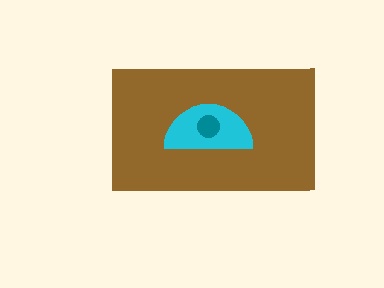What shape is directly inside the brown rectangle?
The cyan semicircle.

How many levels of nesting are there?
3.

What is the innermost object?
The teal circle.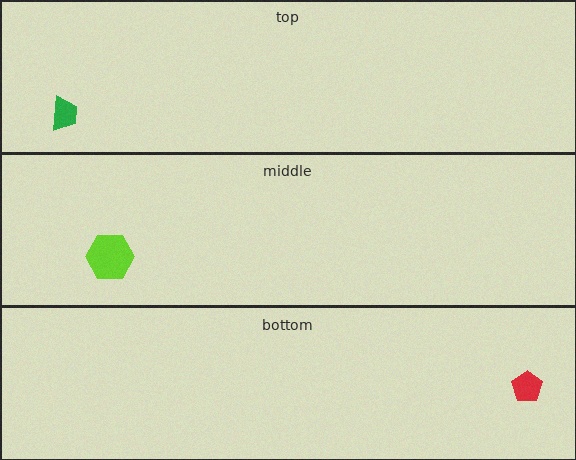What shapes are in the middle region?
The lime hexagon.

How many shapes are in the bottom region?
1.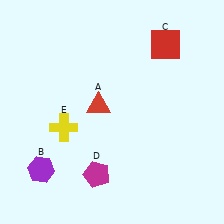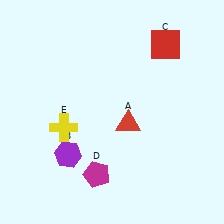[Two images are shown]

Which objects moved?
The objects that moved are: the red triangle (A), the purple hexagon (B).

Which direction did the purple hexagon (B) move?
The purple hexagon (B) moved right.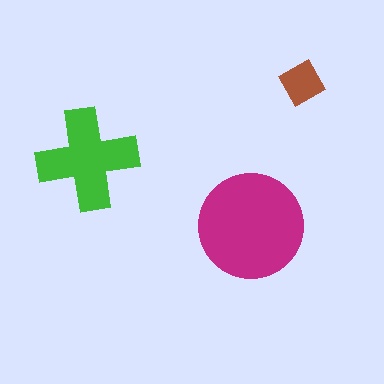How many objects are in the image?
There are 3 objects in the image.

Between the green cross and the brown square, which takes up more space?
The green cross.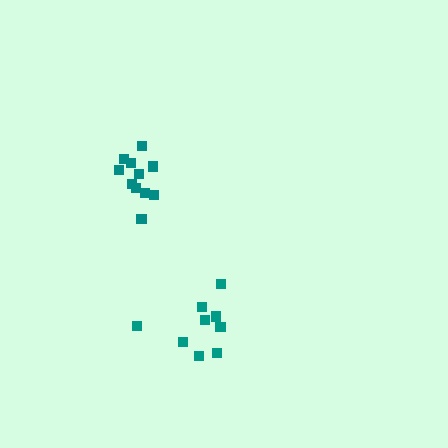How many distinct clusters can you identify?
There are 2 distinct clusters.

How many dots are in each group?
Group 1: 11 dots, Group 2: 9 dots (20 total).